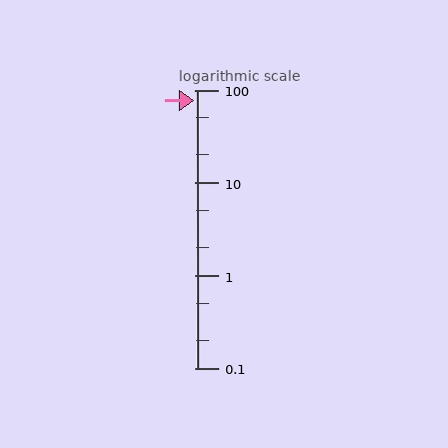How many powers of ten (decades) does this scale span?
The scale spans 3 decades, from 0.1 to 100.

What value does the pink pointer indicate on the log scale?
The pointer indicates approximately 77.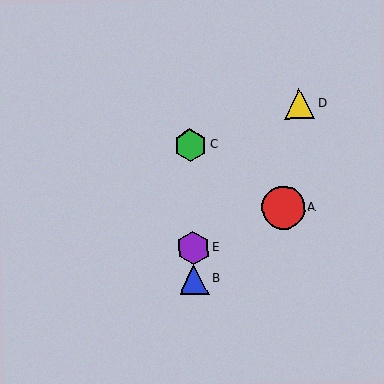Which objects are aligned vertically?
Objects B, C, E are aligned vertically.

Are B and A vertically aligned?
No, B is at x≈194 and A is at x≈283.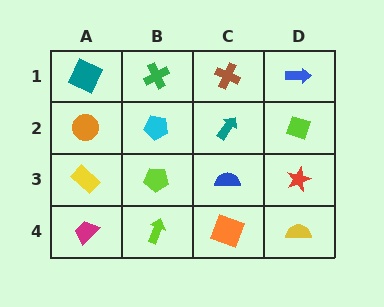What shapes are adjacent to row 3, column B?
A cyan pentagon (row 2, column B), a lime arrow (row 4, column B), a yellow rectangle (row 3, column A), a blue semicircle (row 3, column C).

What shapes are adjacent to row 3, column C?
A teal arrow (row 2, column C), an orange square (row 4, column C), a lime pentagon (row 3, column B), a red star (row 3, column D).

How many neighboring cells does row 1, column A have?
2.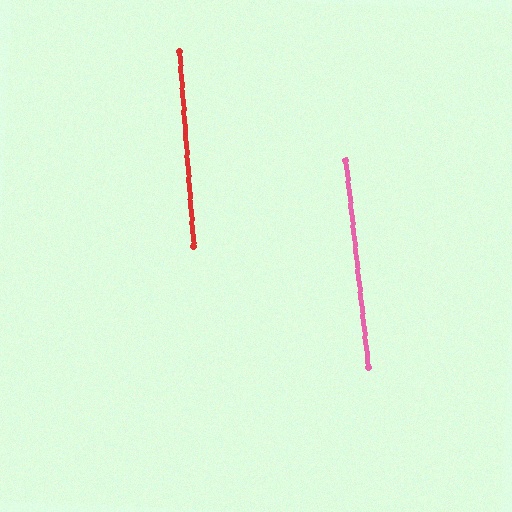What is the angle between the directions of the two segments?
Approximately 2 degrees.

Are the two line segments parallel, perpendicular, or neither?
Parallel — their directions differ by only 2.0°.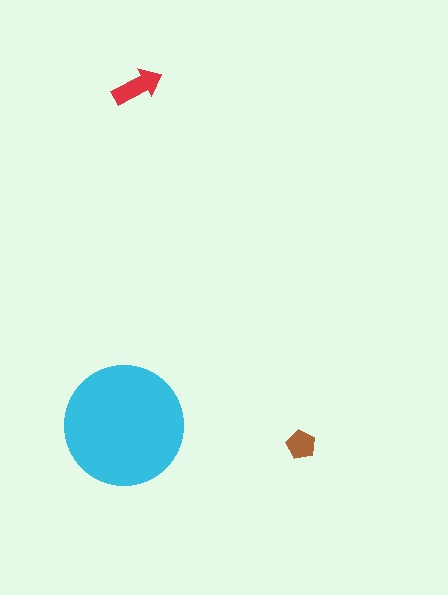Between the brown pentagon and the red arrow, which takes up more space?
The red arrow.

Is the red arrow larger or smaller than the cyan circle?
Smaller.